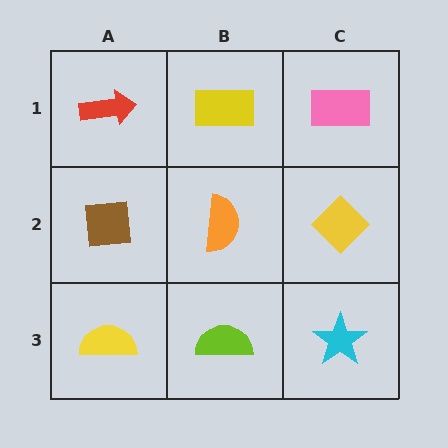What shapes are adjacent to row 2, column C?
A pink rectangle (row 1, column C), a cyan star (row 3, column C), an orange semicircle (row 2, column B).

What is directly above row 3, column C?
A yellow diamond.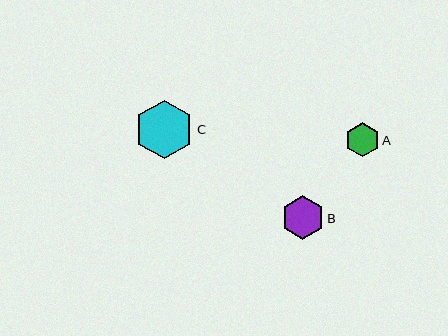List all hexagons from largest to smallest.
From largest to smallest: C, B, A.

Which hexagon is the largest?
Hexagon C is the largest with a size of approximately 59 pixels.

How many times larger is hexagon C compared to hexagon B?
Hexagon C is approximately 1.4 times the size of hexagon B.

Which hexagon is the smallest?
Hexagon A is the smallest with a size of approximately 34 pixels.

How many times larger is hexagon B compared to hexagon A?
Hexagon B is approximately 1.3 times the size of hexagon A.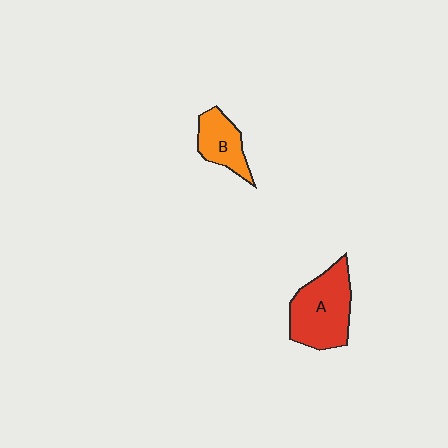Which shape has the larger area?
Shape A (red).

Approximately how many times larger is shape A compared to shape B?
Approximately 1.8 times.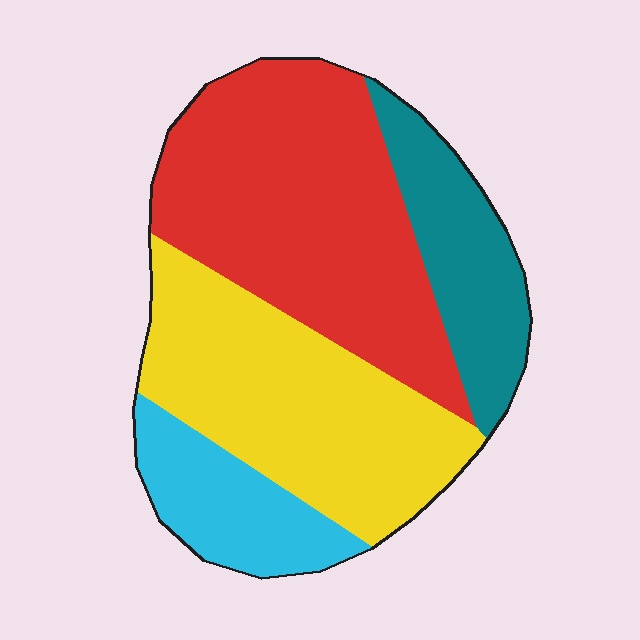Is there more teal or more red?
Red.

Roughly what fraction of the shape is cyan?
Cyan covers around 15% of the shape.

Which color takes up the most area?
Red, at roughly 40%.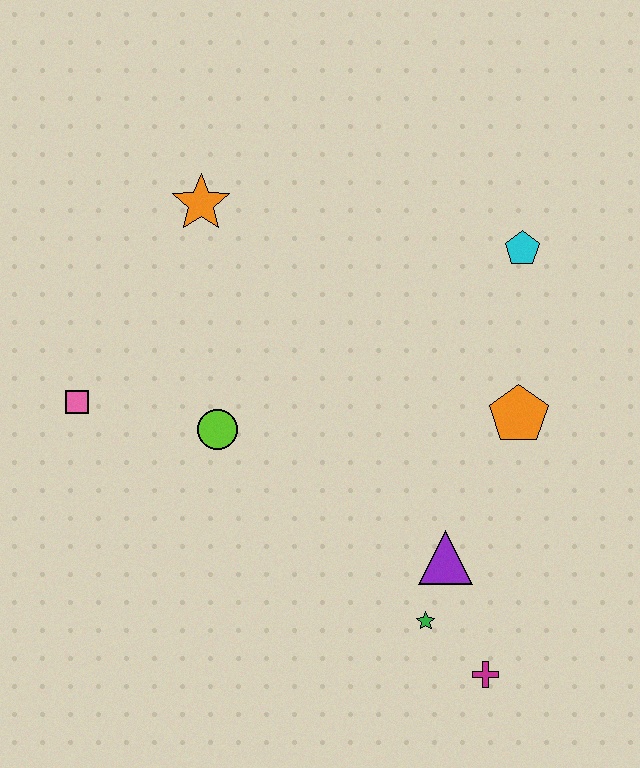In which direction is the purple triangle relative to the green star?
The purple triangle is above the green star.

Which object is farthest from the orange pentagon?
The pink square is farthest from the orange pentagon.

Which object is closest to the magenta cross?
The green star is closest to the magenta cross.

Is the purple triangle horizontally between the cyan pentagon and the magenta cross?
No